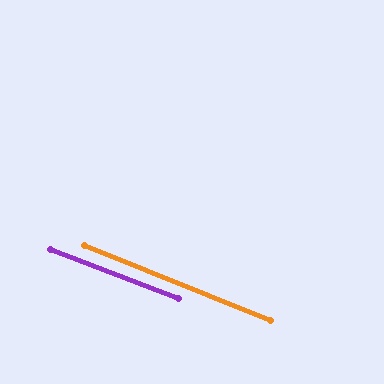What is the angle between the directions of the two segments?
Approximately 1 degree.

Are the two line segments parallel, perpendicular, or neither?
Parallel — their directions differ by only 0.8°.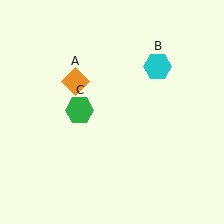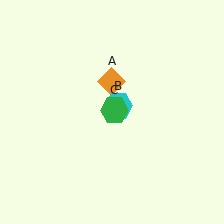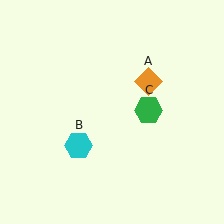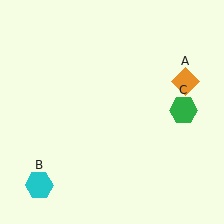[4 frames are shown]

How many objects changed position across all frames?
3 objects changed position: orange diamond (object A), cyan hexagon (object B), green hexagon (object C).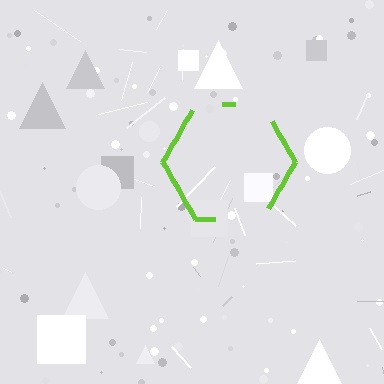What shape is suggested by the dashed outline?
The dashed outline suggests a hexagon.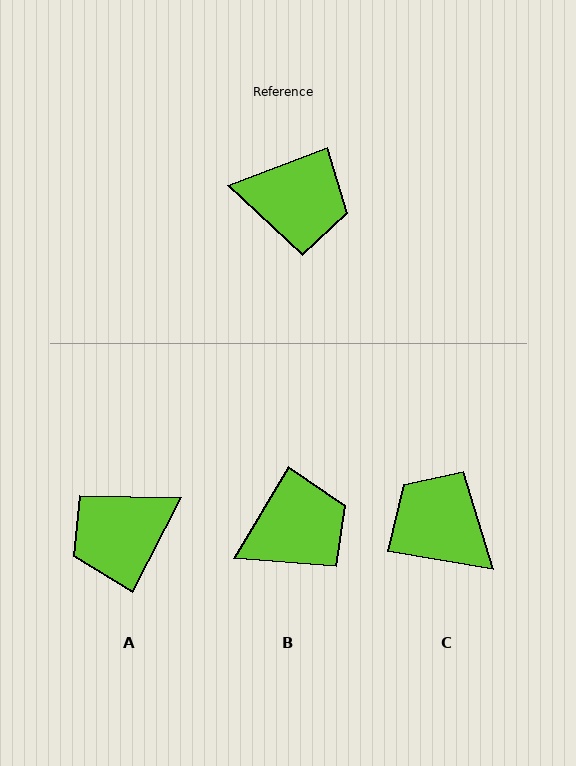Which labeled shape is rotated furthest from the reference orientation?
C, about 150 degrees away.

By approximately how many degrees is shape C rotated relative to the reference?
Approximately 150 degrees counter-clockwise.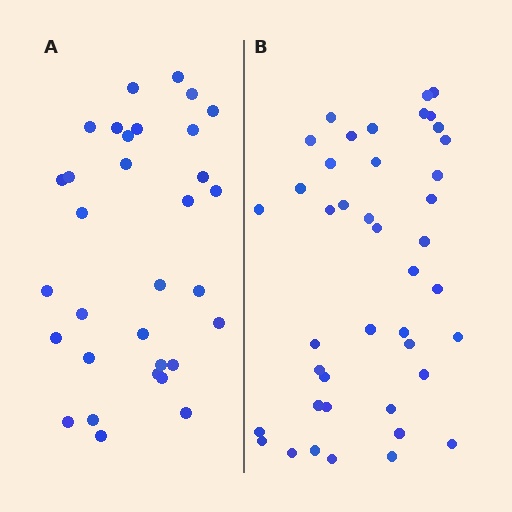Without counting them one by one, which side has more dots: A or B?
Region B (the right region) has more dots.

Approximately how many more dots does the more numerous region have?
Region B has roughly 10 or so more dots than region A.